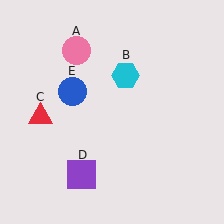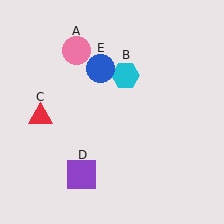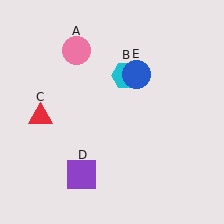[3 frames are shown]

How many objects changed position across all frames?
1 object changed position: blue circle (object E).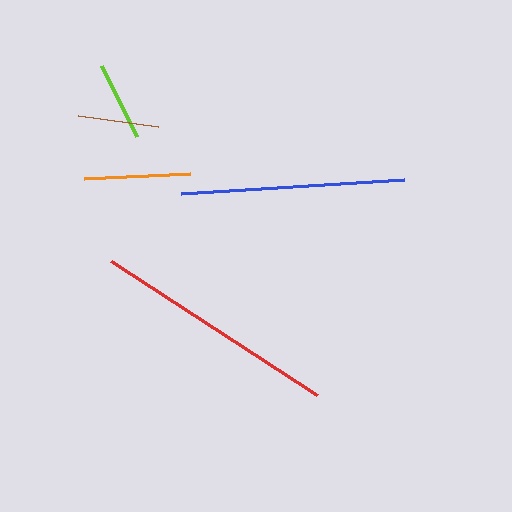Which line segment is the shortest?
The lime line is the shortest at approximately 79 pixels.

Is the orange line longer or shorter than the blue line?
The blue line is longer than the orange line.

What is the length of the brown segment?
The brown segment is approximately 81 pixels long.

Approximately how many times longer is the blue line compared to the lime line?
The blue line is approximately 2.8 times the length of the lime line.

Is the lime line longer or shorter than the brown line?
The brown line is longer than the lime line.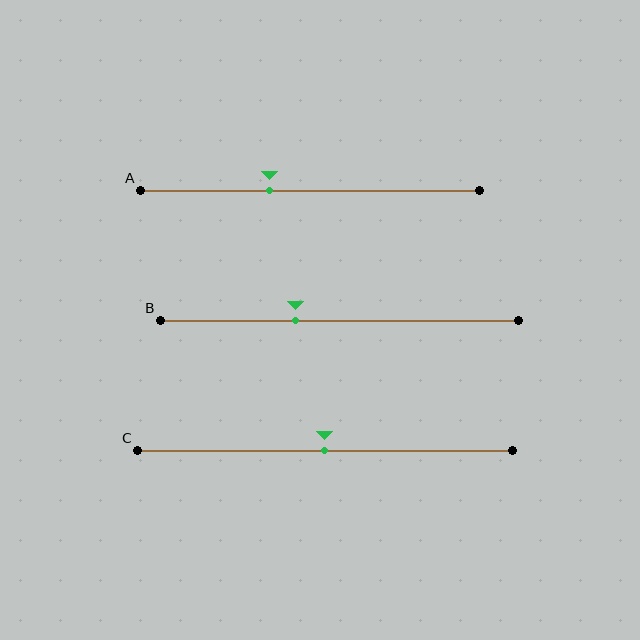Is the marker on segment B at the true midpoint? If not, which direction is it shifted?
No, the marker on segment B is shifted to the left by about 12% of the segment length.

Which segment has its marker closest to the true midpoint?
Segment C has its marker closest to the true midpoint.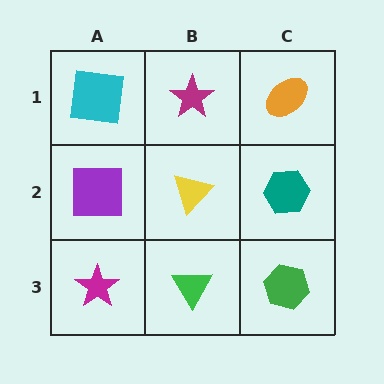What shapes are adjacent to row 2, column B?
A magenta star (row 1, column B), a green triangle (row 3, column B), a purple square (row 2, column A), a teal hexagon (row 2, column C).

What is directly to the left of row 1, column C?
A magenta star.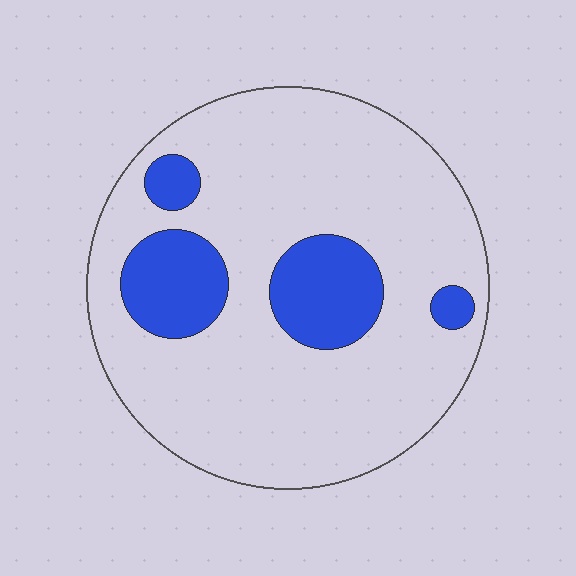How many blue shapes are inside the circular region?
4.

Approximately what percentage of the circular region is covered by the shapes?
Approximately 20%.